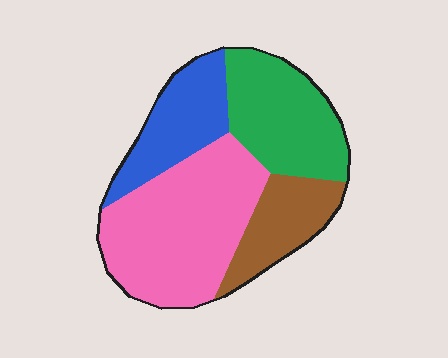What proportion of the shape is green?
Green covers 25% of the shape.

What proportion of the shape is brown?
Brown covers around 15% of the shape.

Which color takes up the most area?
Pink, at roughly 40%.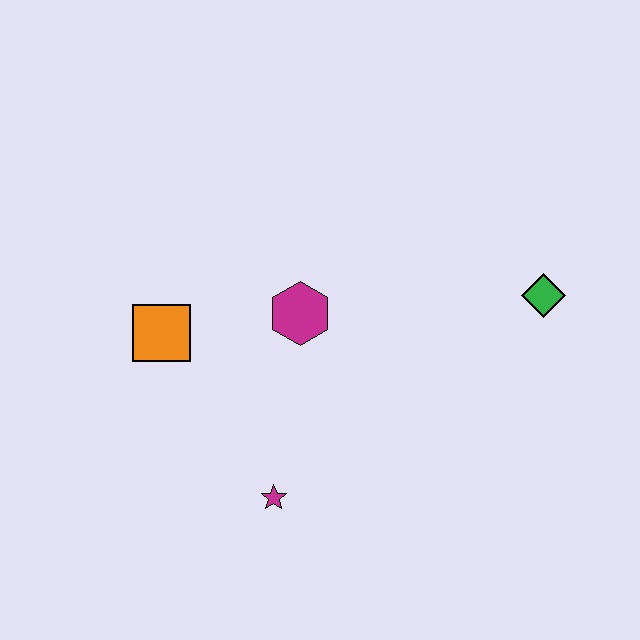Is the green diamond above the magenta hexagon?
Yes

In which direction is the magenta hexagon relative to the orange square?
The magenta hexagon is to the right of the orange square.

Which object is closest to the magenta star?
The magenta hexagon is closest to the magenta star.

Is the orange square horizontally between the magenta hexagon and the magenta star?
No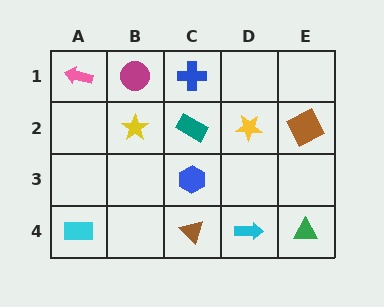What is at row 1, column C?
A blue cross.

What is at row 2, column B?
A yellow star.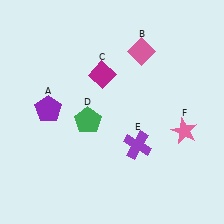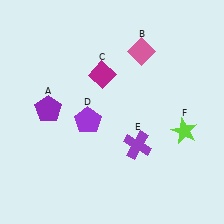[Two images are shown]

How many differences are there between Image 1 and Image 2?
There are 2 differences between the two images.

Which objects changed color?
D changed from green to purple. F changed from pink to lime.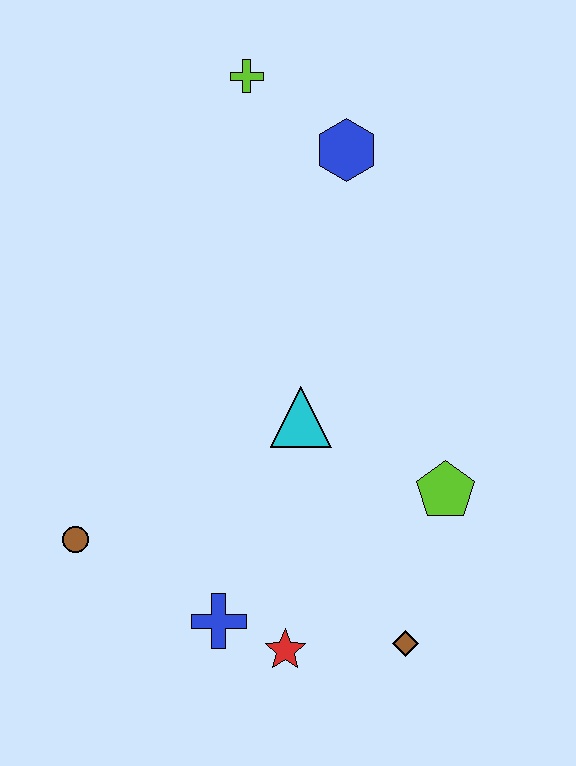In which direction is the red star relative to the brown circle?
The red star is to the right of the brown circle.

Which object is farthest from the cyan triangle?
The lime cross is farthest from the cyan triangle.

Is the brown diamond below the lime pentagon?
Yes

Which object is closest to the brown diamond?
The red star is closest to the brown diamond.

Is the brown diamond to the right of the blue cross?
Yes